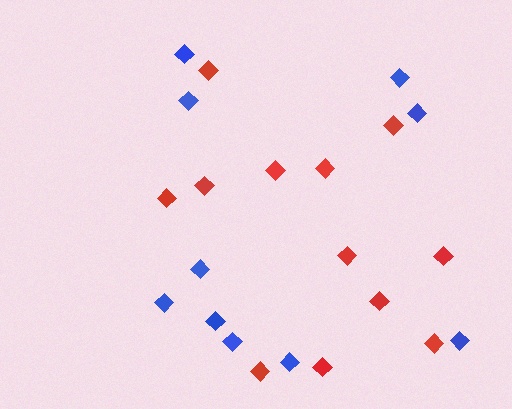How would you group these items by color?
There are 2 groups: one group of red diamonds (12) and one group of blue diamonds (10).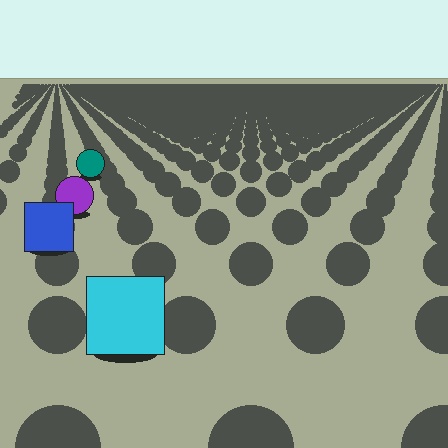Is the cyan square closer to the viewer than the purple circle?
Yes. The cyan square is closer — you can tell from the texture gradient: the ground texture is coarser near it.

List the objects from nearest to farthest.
From nearest to farthest: the cyan square, the blue square, the purple circle, the teal circle.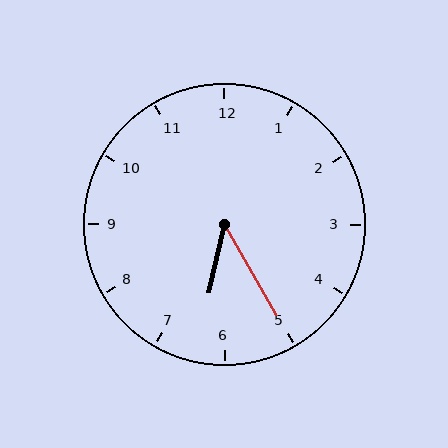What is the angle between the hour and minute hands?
Approximately 42 degrees.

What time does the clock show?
6:25.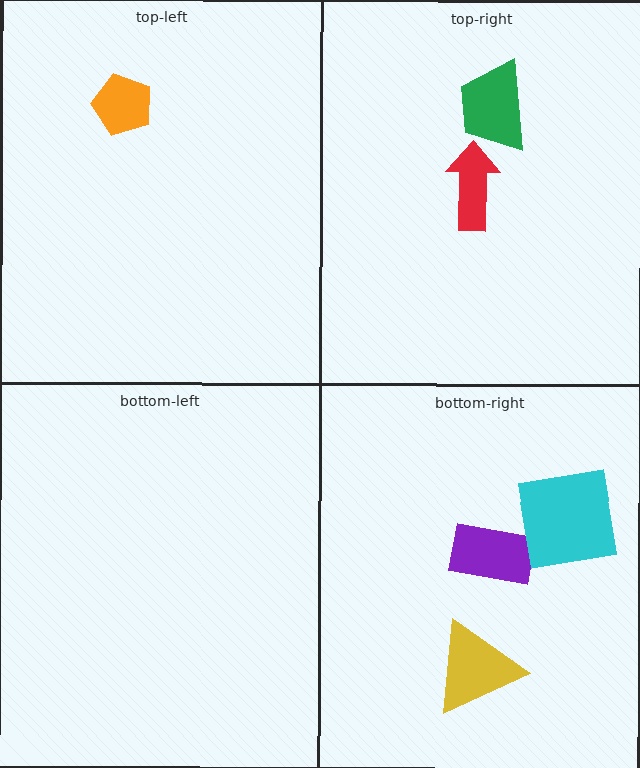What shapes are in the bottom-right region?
The yellow triangle, the purple rectangle, the cyan square.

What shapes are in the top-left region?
The orange pentagon.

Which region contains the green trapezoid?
The top-right region.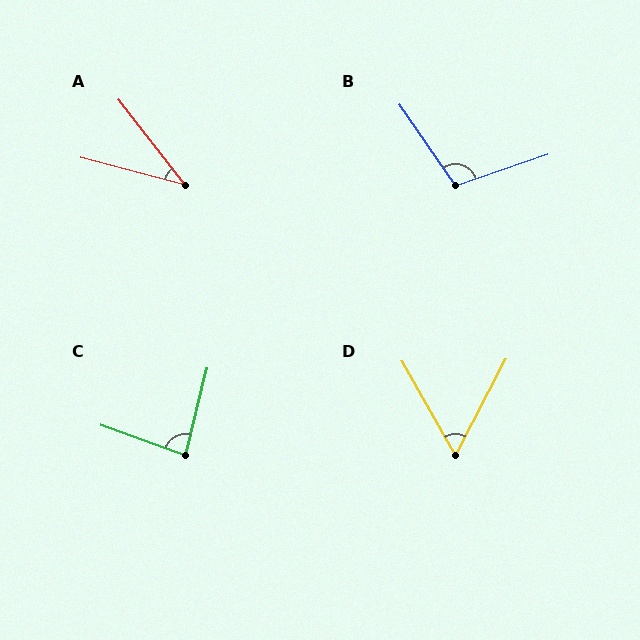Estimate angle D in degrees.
Approximately 57 degrees.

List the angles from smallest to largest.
A (38°), D (57°), C (84°), B (106°).